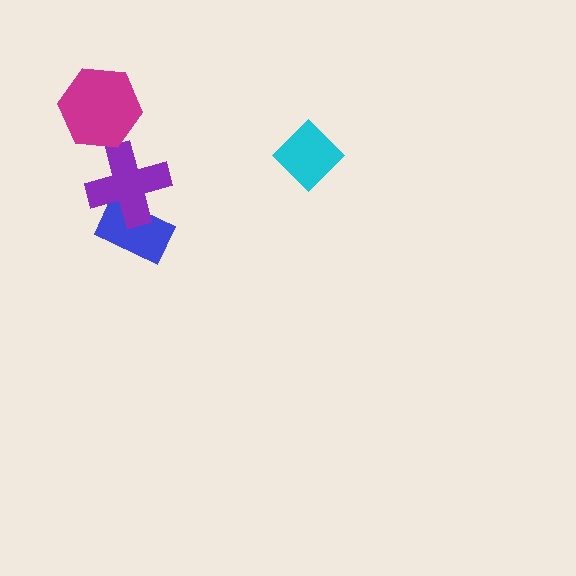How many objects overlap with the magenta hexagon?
0 objects overlap with the magenta hexagon.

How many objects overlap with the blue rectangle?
1 object overlaps with the blue rectangle.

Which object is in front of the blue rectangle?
The purple cross is in front of the blue rectangle.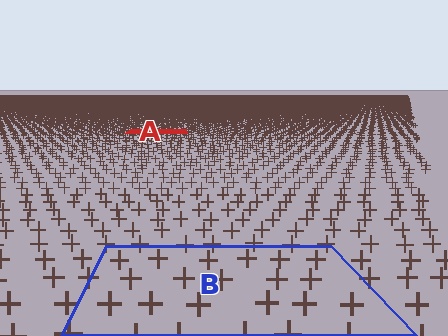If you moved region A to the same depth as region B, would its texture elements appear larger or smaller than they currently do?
They would appear larger. At a closer depth, the same texture elements are projected at a bigger on-screen size.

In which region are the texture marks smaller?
The texture marks are smaller in region A, because it is farther away.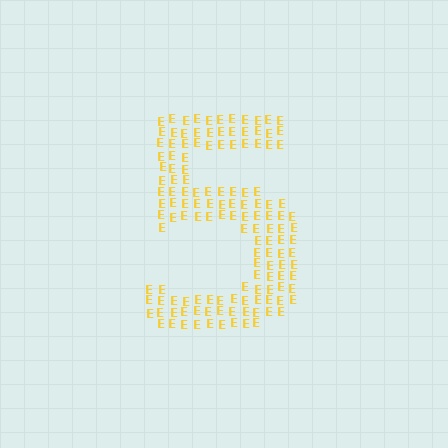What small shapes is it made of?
It is made of small letter E's.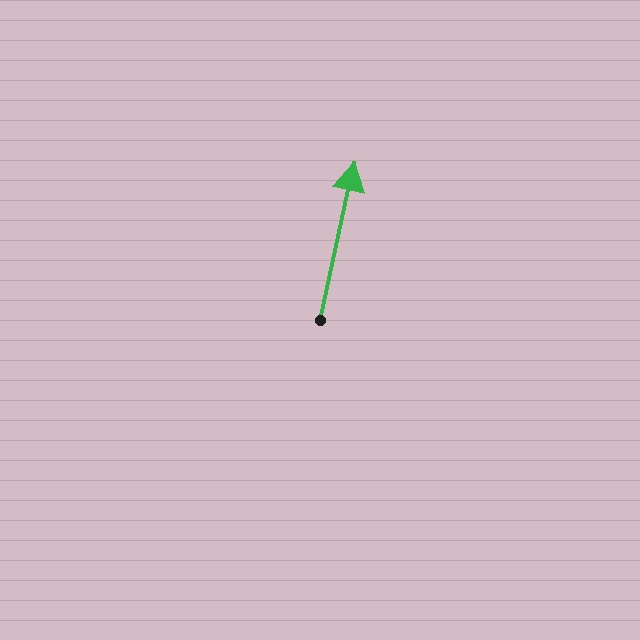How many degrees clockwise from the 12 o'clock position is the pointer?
Approximately 12 degrees.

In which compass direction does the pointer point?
North.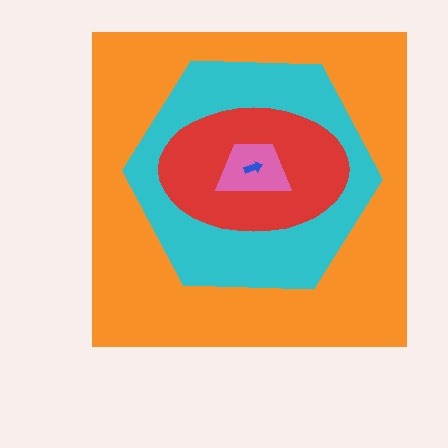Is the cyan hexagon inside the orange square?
Yes.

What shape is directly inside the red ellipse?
The pink trapezoid.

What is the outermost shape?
The orange square.